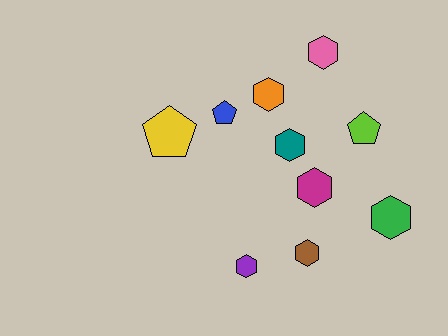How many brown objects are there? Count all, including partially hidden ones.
There is 1 brown object.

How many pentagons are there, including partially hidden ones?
There are 3 pentagons.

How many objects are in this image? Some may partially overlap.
There are 10 objects.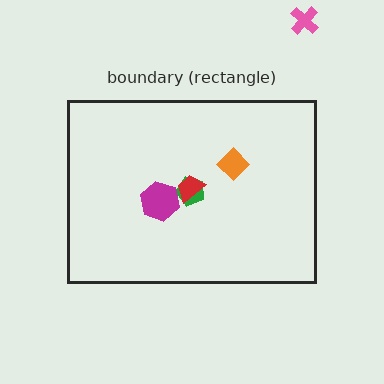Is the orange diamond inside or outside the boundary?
Inside.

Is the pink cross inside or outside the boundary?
Outside.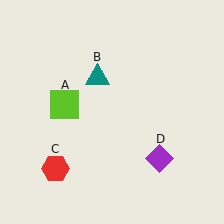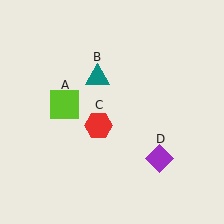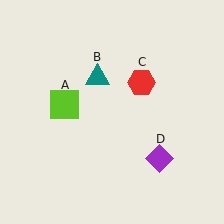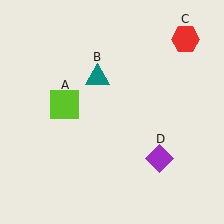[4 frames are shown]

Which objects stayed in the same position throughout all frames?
Lime square (object A) and teal triangle (object B) and purple diamond (object D) remained stationary.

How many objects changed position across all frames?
1 object changed position: red hexagon (object C).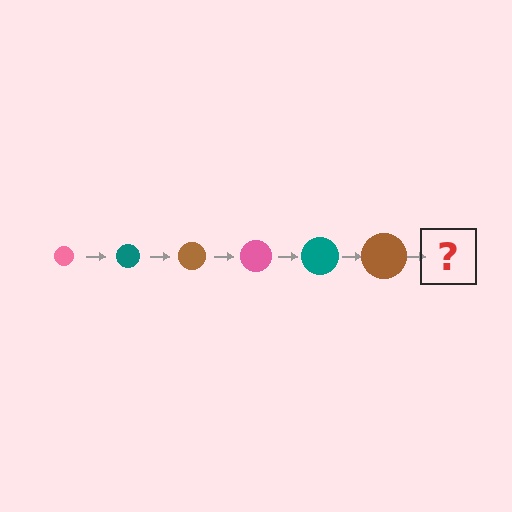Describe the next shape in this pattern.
It should be a pink circle, larger than the previous one.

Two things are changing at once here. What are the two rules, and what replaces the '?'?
The two rules are that the circle grows larger each step and the color cycles through pink, teal, and brown. The '?' should be a pink circle, larger than the previous one.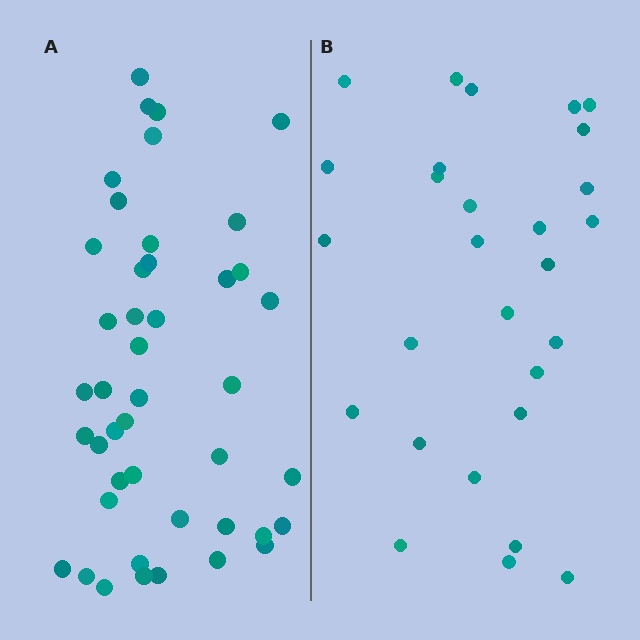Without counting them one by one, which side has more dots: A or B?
Region A (the left region) has more dots.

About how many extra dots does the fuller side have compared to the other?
Region A has approximately 15 more dots than region B.